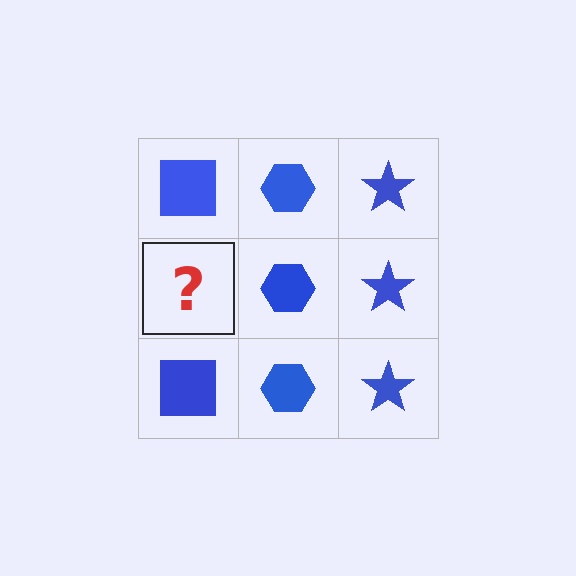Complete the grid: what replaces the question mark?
The question mark should be replaced with a blue square.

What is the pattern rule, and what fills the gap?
The rule is that each column has a consistent shape. The gap should be filled with a blue square.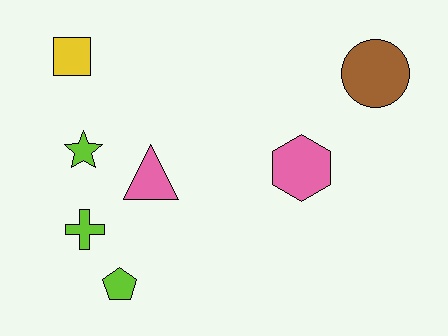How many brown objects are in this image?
There is 1 brown object.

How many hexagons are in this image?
There is 1 hexagon.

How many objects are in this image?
There are 7 objects.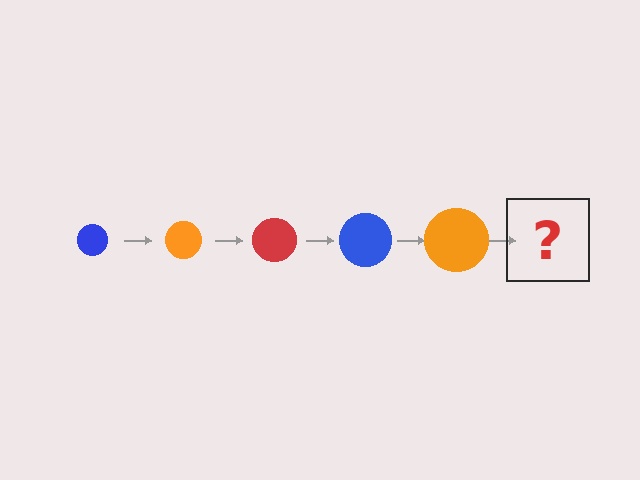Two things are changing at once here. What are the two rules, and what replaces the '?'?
The two rules are that the circle grows larger each step and the color cycles through blue, orange, and red. The '?' should be a red circle, larger than the previous one.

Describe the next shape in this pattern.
It should be a red circle, larger than the previous one.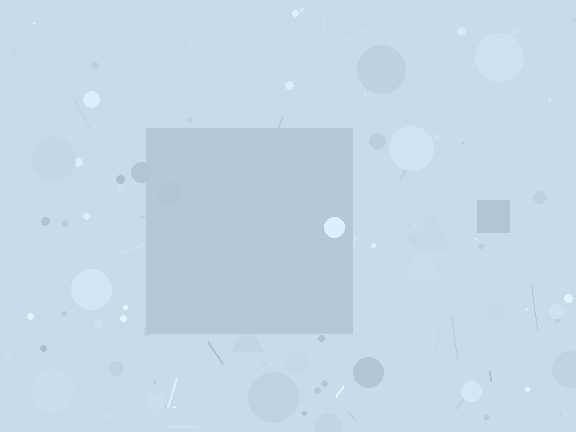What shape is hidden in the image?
A square is hidden in the image.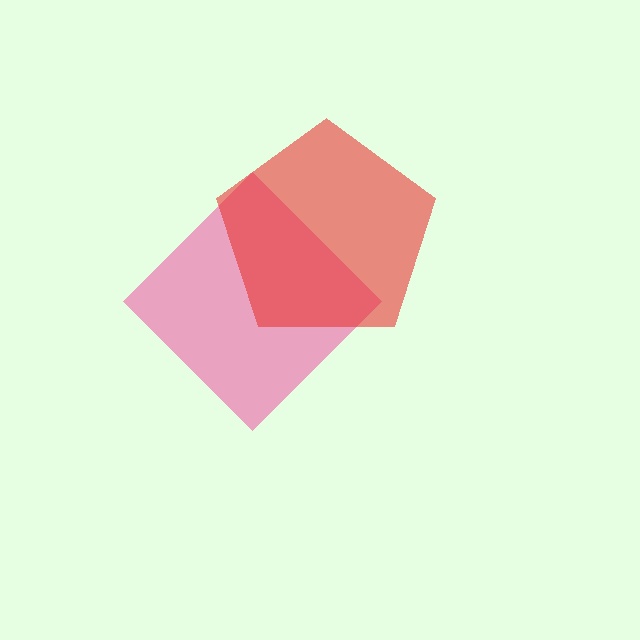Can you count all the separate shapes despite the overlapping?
Yes, there are 2 separate shapes.